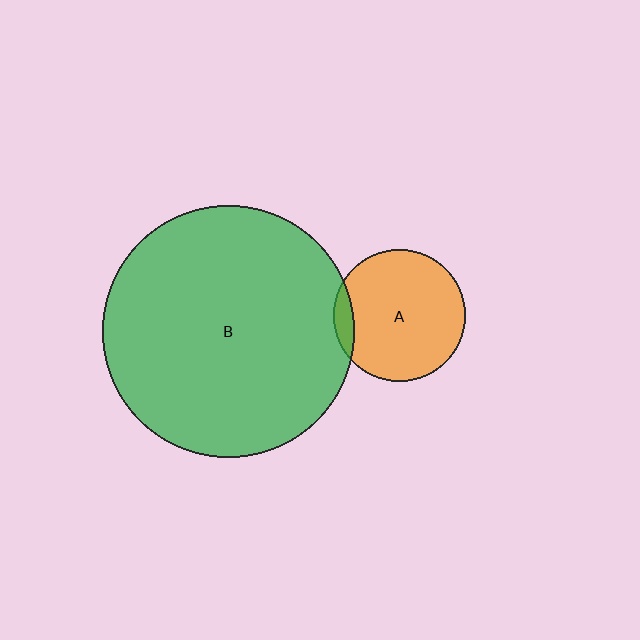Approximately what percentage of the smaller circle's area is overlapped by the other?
Approximately 10%.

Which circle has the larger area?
Circle B (green).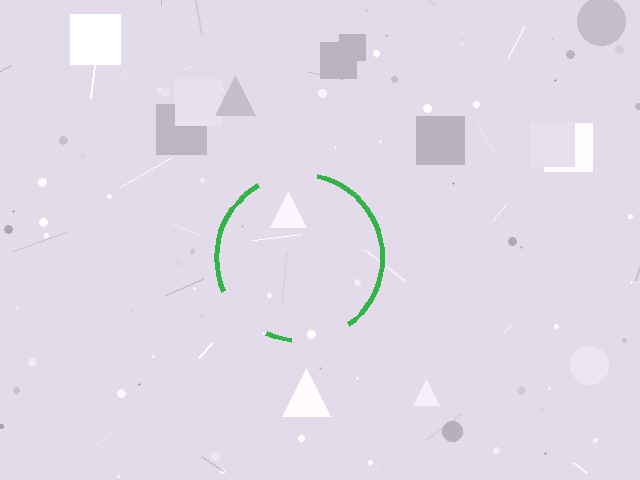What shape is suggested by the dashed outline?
The dashed outline suggests a circle.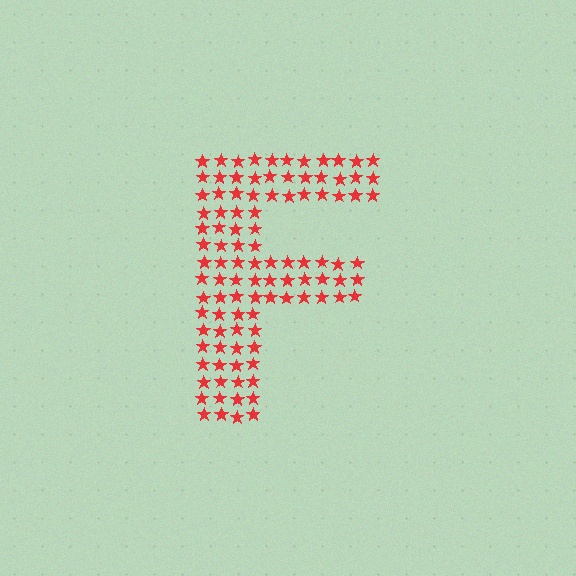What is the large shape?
The large shape is the letter F.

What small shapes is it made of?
It is made of small stars.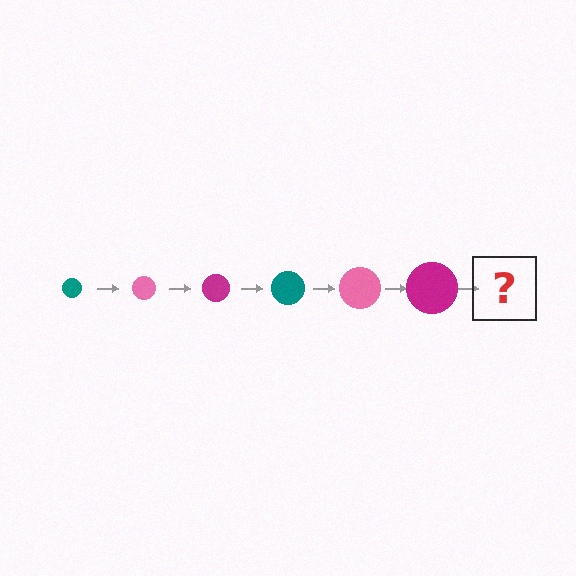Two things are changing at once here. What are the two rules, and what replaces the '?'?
The two rules are that the circle grows larger each step and the color cycles through teal, pink, and magenta. The '?' should be a teal circle, larger than the previous one.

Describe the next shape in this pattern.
It should be a teal circle, larger than the previous one.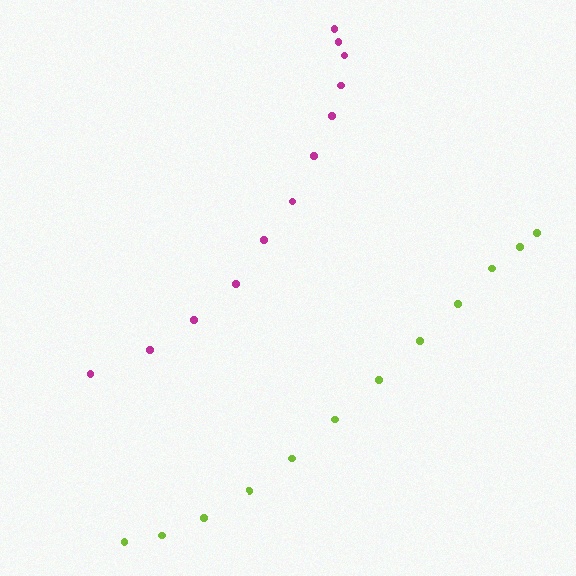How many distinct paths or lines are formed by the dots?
There are 2 distinct paths.